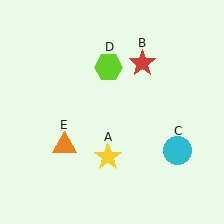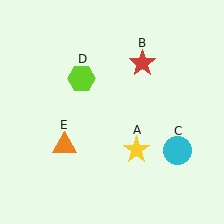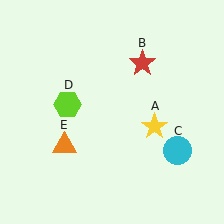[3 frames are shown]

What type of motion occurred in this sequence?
The yellow star (object A), lime hexagon (object D) rotated counterclockwise around the center of the scene.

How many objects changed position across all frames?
2 objects changed position: yellow star (object A), lime hexagon (object D).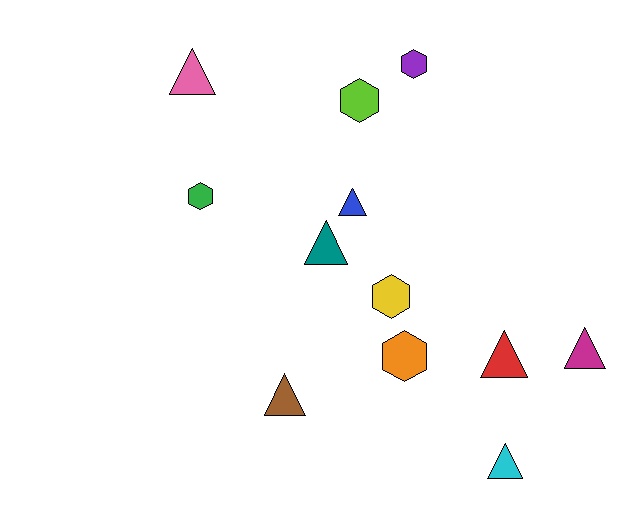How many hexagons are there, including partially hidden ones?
There are 5 hexagons.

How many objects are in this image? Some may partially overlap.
There are 12 objects.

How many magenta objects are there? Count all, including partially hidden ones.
There is 1 magenta object.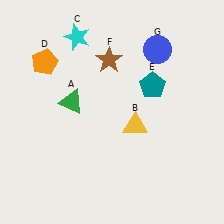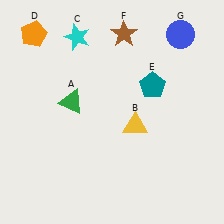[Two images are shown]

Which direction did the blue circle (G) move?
The blue circle (G) moved right.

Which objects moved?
The objects that moved are: the orange pentagon (D), the brown star (F), the blue circle (G).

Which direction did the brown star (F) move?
The brown star (F) moved up.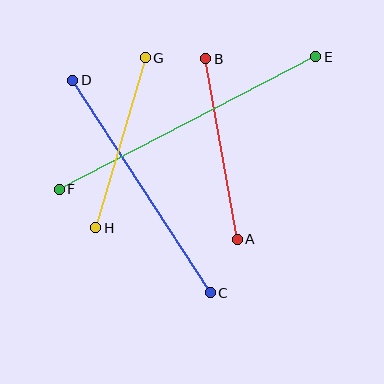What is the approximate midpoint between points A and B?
The midpoint is at approximately (221, 149) pixels.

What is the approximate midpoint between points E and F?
The midpoint is at approximately (188, 123) pixels.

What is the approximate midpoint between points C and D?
The midpoint is at approximately (141, 186) pixels.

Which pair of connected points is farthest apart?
Points E and F are farthest apart.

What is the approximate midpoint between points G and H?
The midpoint is at approximately (120, 143) pixels.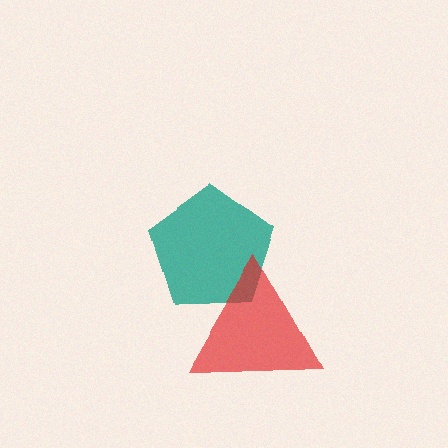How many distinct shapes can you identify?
There are 2 distinct shapes: a teal pentagon, a red triangle.